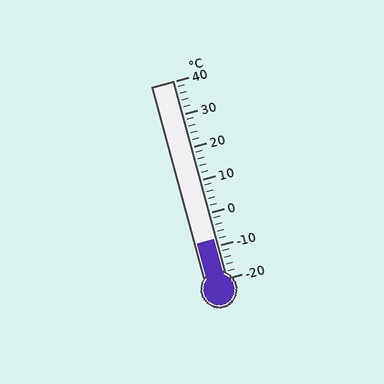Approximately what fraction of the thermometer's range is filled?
The thermometer is filled to approximately 20% of its range.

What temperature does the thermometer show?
The thermometer shows approximately -8°C.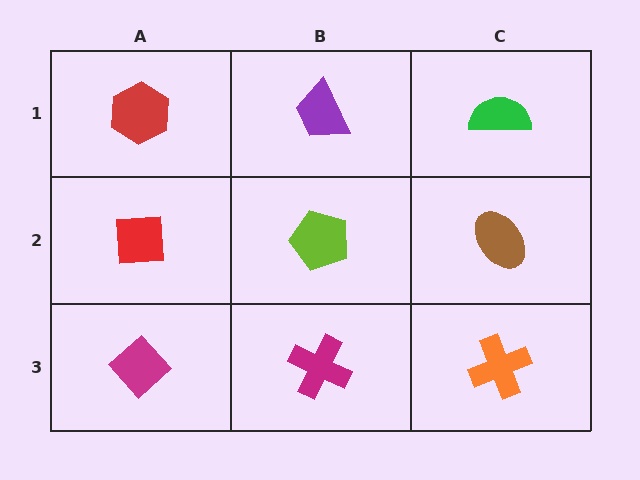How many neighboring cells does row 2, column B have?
4.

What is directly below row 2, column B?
A magenta cross.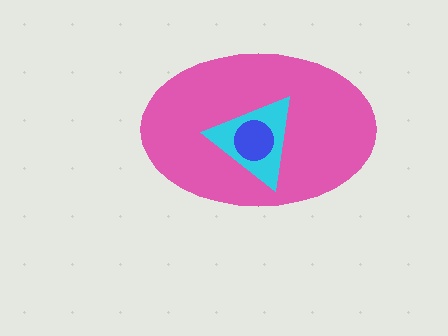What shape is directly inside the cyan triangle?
The blue circle.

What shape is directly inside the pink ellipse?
The cyan triangle.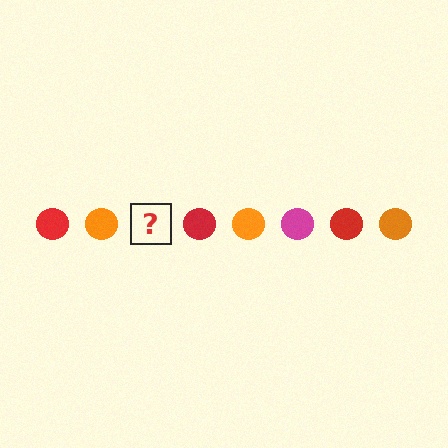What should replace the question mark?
The question mark should be replaced with a magenta circle.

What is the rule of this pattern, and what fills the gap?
The rule is that the pattern cycles through red, orange, magenta circles. The gap should be filled with a magenta circle.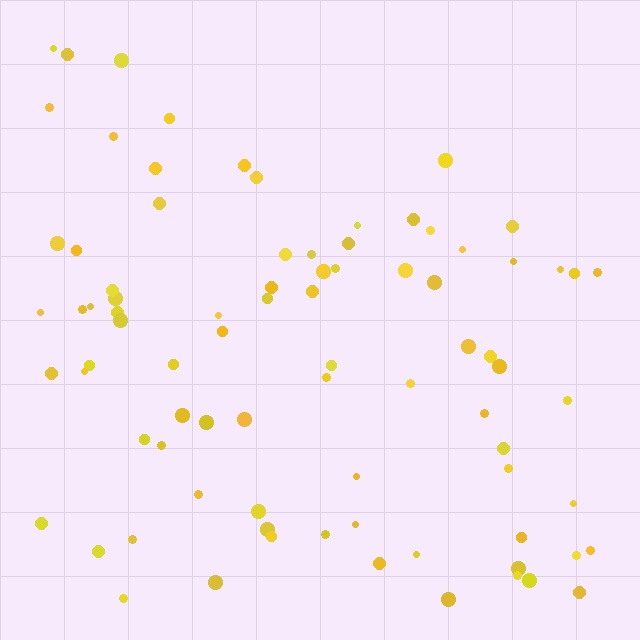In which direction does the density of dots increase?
From top to bottom, with the bottom side densest.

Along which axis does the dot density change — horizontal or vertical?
Vertical.